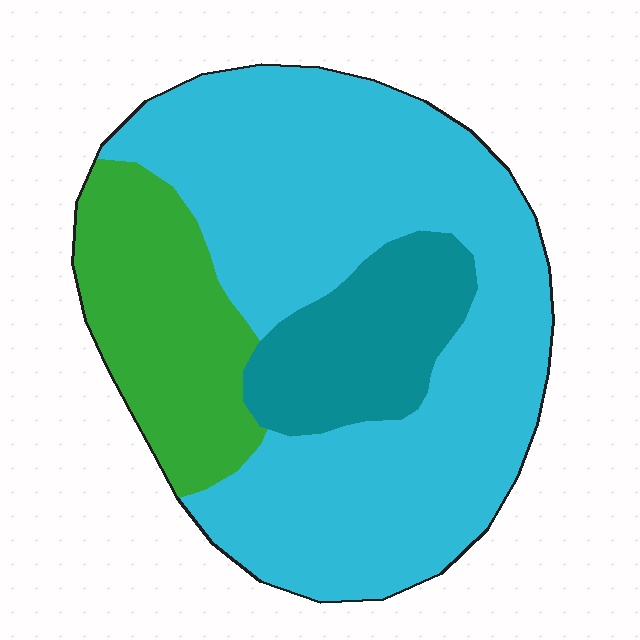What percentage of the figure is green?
Green takes up less than a quarter of the figure.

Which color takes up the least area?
Teal, at roughly 15%.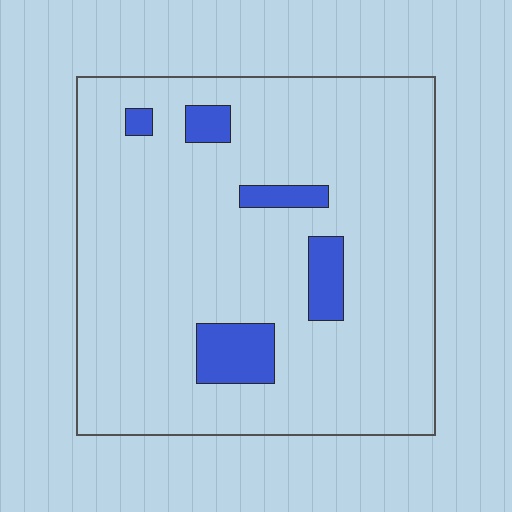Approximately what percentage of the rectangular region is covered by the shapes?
Approximately 10%.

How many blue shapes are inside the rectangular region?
5.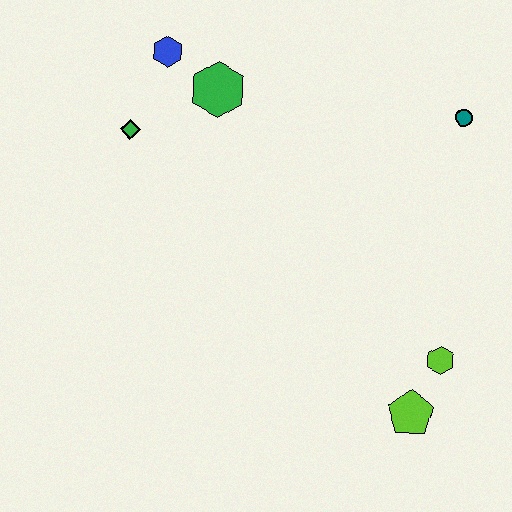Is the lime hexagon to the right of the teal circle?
No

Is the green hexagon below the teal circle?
No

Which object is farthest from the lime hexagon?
The blue hexagon is farthest from the lime hexagon.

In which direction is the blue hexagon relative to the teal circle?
The blue hexagon is to the left of the teal circle.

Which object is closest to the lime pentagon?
The lime hexagon is closest to the lime pentagon.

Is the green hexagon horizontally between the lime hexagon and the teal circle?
No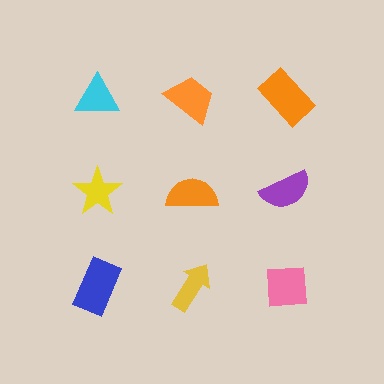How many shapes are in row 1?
3 shapes.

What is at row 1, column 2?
An orange trapezoid.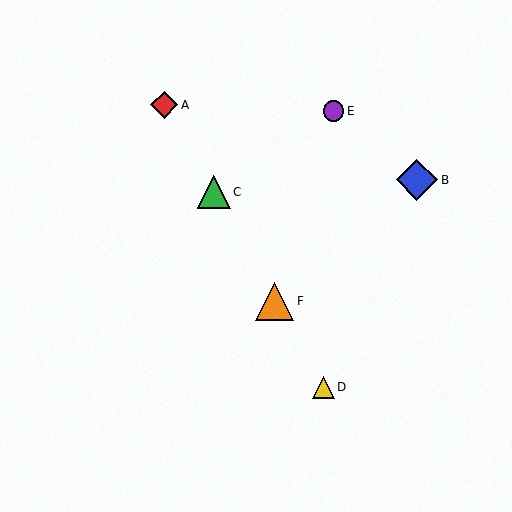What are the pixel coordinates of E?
Object E is at (334, 111).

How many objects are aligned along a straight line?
4 objects (A, C, D, F) are aligned along a straight line.